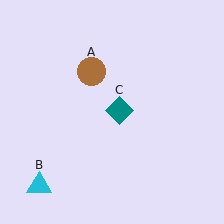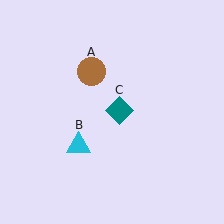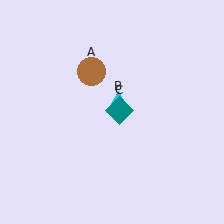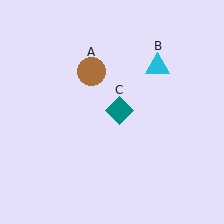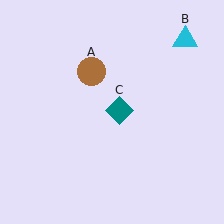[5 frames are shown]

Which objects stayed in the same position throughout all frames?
Brown circle (object A) and teal diamond (object C) remained stationary.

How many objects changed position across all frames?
1 object changed position: cyan triangle (object B).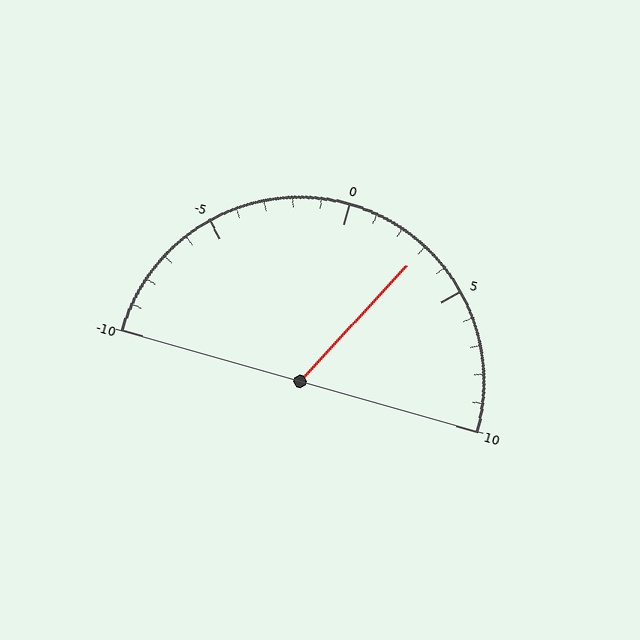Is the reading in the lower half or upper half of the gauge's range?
The reading is in the upper half of the range (-10 to 10).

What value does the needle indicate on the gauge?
The needle indicates approximately 3.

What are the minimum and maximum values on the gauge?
The gauge ranges from -10 to 10.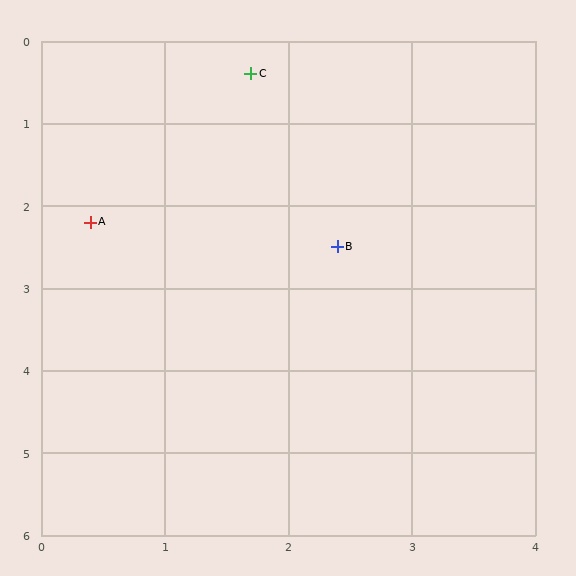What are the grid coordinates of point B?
Point B is at approximately (2.4, 2.5).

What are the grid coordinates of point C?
Point C is at approximately (1.7, 0.4).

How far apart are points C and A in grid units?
Points C and A are about 2.2 grid units apart.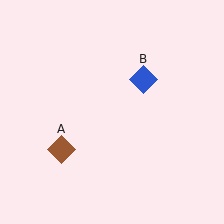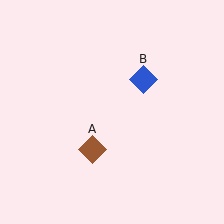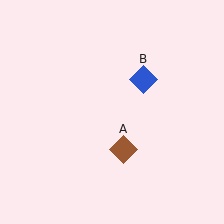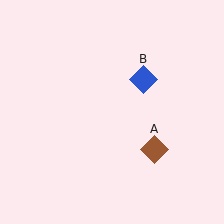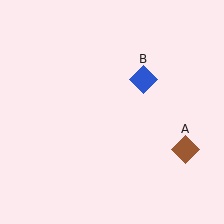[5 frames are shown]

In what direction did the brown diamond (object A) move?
The brown diamond (object A) moved right.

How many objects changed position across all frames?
1 object changed position: brown diamond (object A).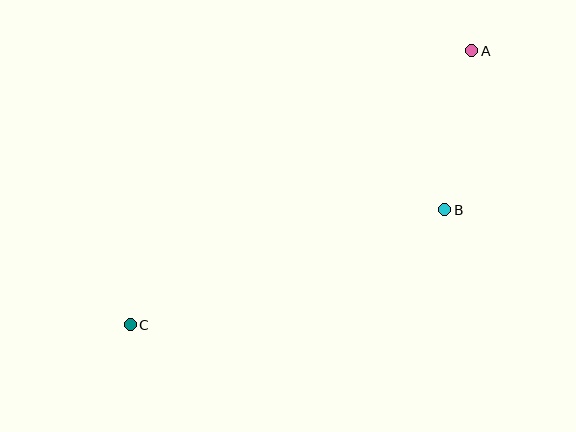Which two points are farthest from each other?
Points A and C are farthest from each other.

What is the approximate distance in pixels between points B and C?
The distance between B and C is approximately 335 pixels.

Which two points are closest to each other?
Points A and B are closest to each other.